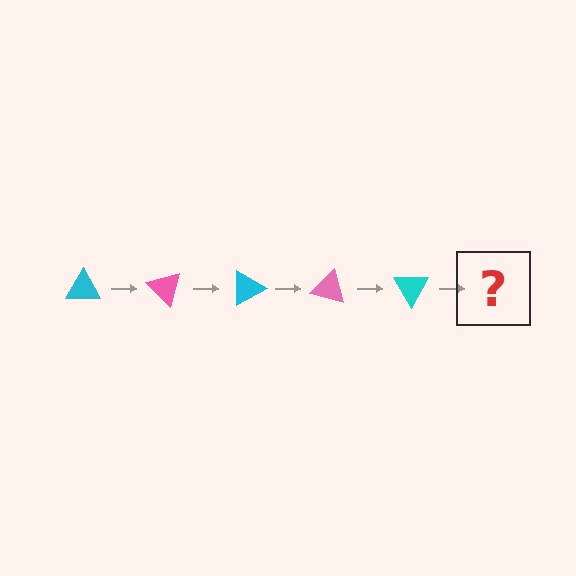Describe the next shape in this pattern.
It should be a pink triangle, rotated 225 degrees from the start.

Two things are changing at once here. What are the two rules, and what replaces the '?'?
The two rules are that it rotates 45 degrees each step and the color cycles through cyan and pink. The '?' should be a pink triangle, rotated 225 degrees from the start.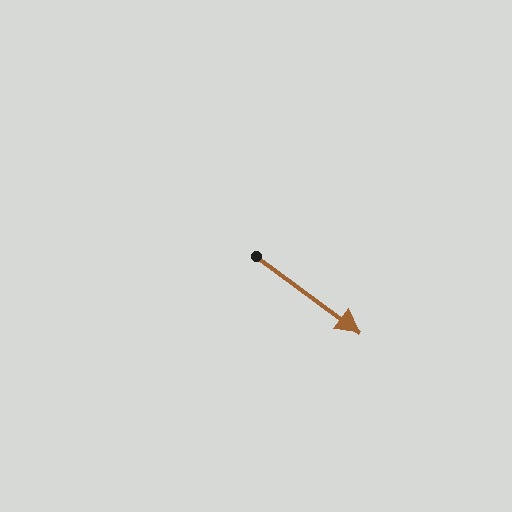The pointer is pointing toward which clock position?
Roughly 4 o'clock.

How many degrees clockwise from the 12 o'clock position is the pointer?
Approximately 126 degrees.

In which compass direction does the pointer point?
Southeast.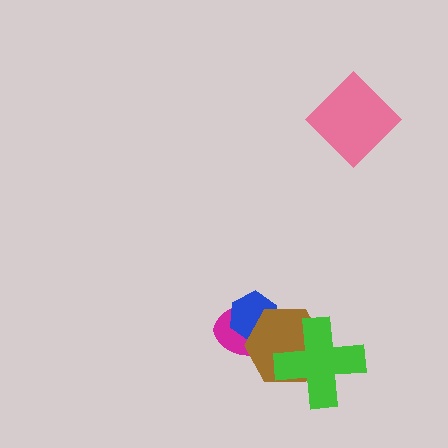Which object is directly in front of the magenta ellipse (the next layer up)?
The blue hexagon is directly in front of the magenta ellipse.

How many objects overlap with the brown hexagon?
3 objects overlap with the brown hexagon.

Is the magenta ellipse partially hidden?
Yes, it is partially covered by another shape.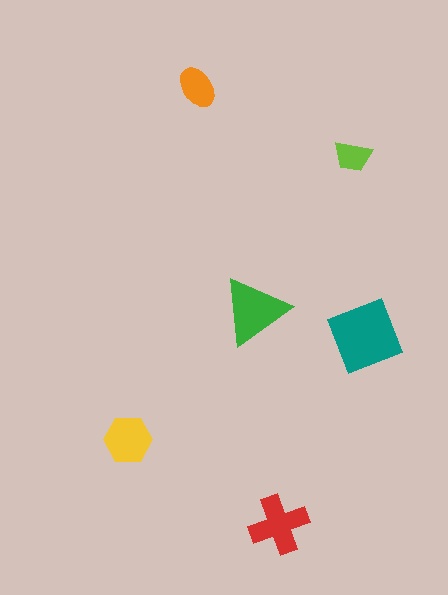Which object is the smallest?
The lime trapezoid.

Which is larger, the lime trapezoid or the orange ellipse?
The orange ellipse.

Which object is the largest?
The teal diamond.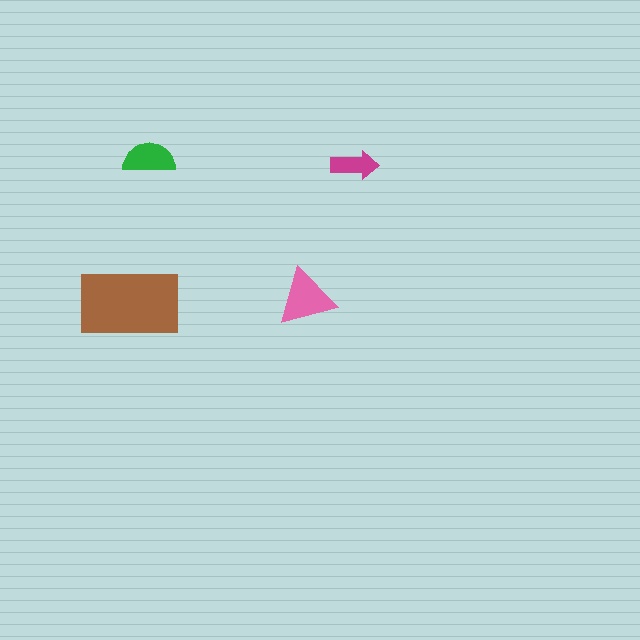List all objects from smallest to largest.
The magenta arrow, the green semicircle, the pink triangle, the brown rectangle.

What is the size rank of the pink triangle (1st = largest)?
2nd.